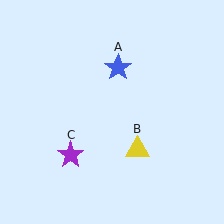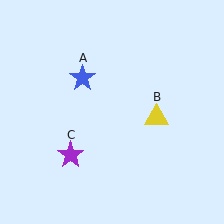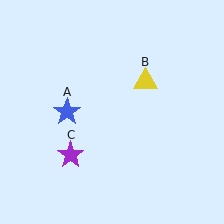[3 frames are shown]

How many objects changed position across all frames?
2 objects changed position: blue star (object A), yellow triangle (object B).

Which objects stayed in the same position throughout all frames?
Purple star (object C) remained stationary.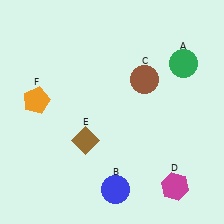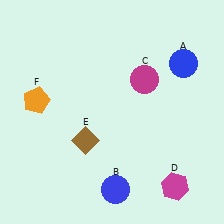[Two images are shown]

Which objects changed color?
A changed from green to blue. C changed from brown to magenta.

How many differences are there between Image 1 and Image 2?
There are 2 differences between the two images.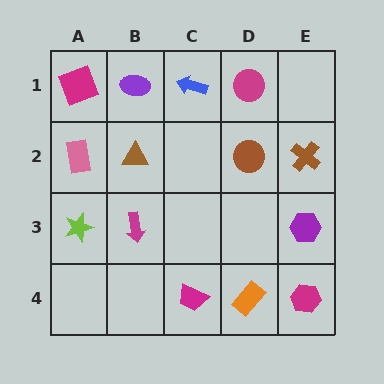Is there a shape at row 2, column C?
No, that cell is empty.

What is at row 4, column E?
A magenta hexagon.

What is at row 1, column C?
A blue arrow.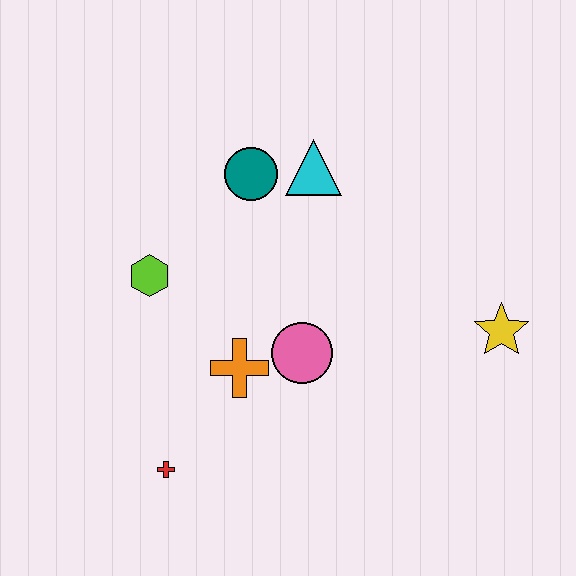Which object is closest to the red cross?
The orange cross is closest to the red cross.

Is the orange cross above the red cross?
Yes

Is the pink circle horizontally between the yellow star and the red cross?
Yes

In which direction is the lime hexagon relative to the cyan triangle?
The lime hexagon is to the left of the cyan triangle.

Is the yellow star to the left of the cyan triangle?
No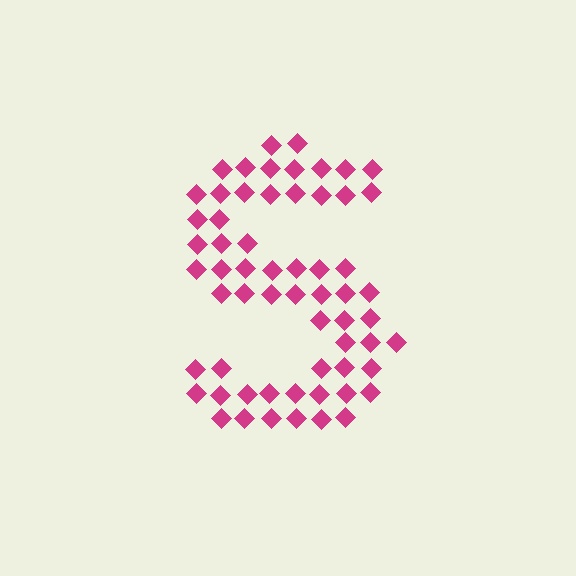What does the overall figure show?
The overall figure shows the letter S.